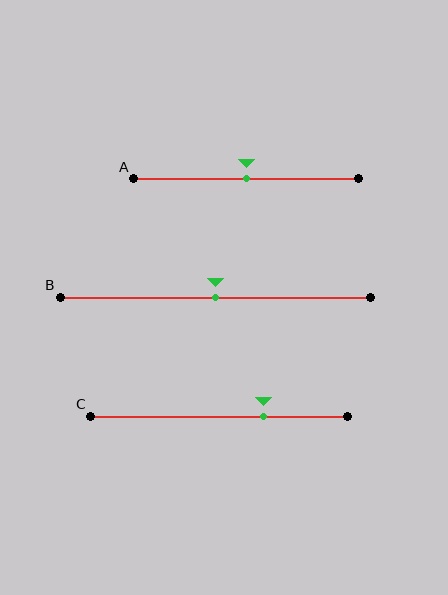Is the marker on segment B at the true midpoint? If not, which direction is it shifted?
Yes, the marker on segment B is at the true midpoint.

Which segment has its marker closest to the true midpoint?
Segment A has its marker closest to the true midpoint.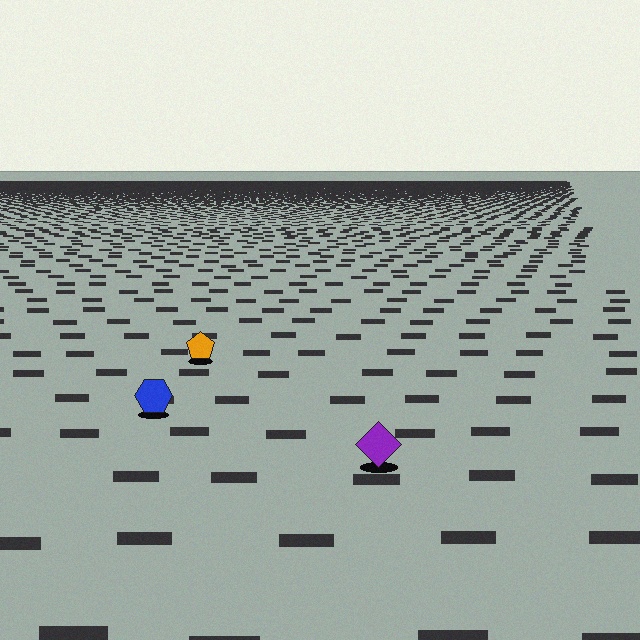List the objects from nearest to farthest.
From nearest to farthest: the purple diamond, the blue hexagon, the orange pentagon.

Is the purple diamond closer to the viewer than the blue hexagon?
Yes. The purple diamond is closer — you can tell from the texture gradient: the ground texture is coarser near it.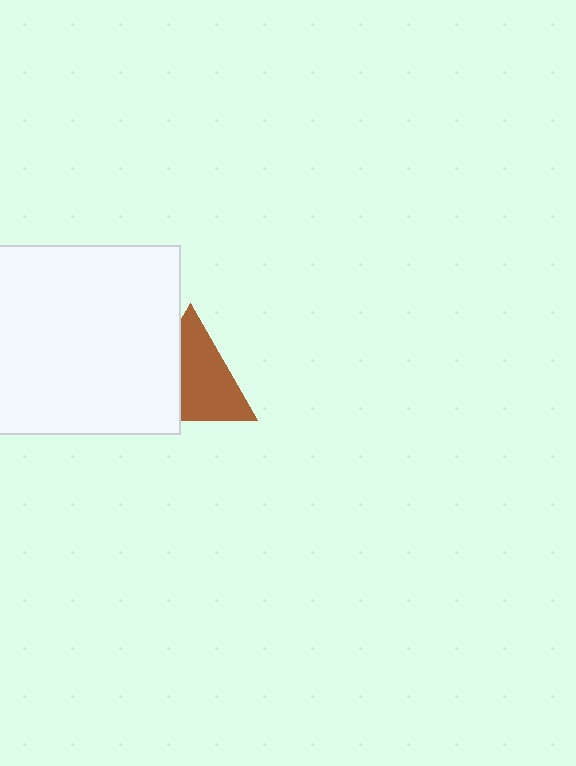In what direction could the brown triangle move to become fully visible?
The brown triangle could move right. That would shift it out from behind the white rectangle entirely.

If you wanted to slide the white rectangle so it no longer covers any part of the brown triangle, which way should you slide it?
Slide it left — that is the most direct way to separate the two shapes.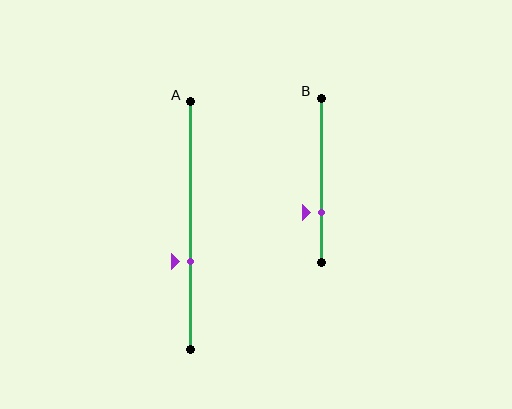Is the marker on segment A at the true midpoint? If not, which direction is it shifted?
No, the marker on segment A is shifted downward by about 14% of the segment length.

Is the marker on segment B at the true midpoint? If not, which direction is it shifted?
No, the marker on segment B is shifted downward by about 20% of the segment length.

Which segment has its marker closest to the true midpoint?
Segment A has its marker closest to the true midpoint.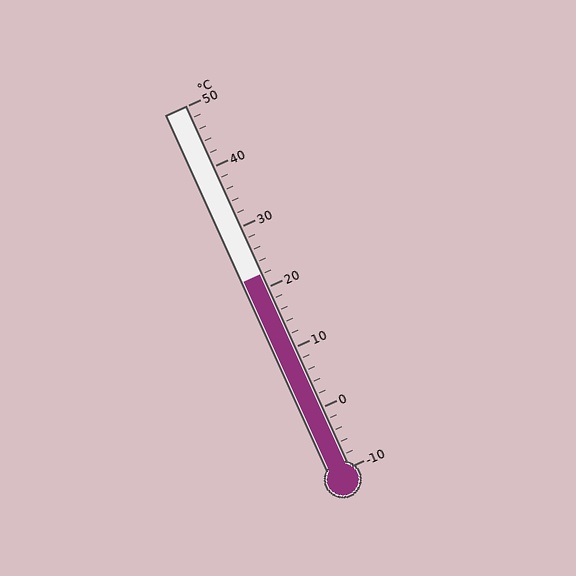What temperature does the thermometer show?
The thermometer shows approximately 22°C.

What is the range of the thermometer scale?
The thermometer scale ranges from -10°C to 50°C.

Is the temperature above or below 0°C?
The temperature is above 0°C.